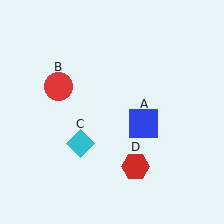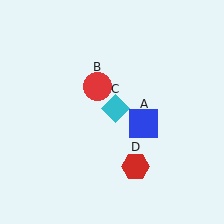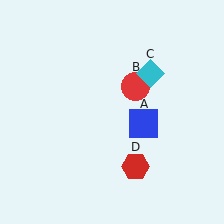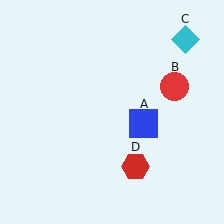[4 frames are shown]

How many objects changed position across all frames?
2 objects changed position: red circle (object B), cyan diamond (object C).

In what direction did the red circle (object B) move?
The red circle (object B) moved right.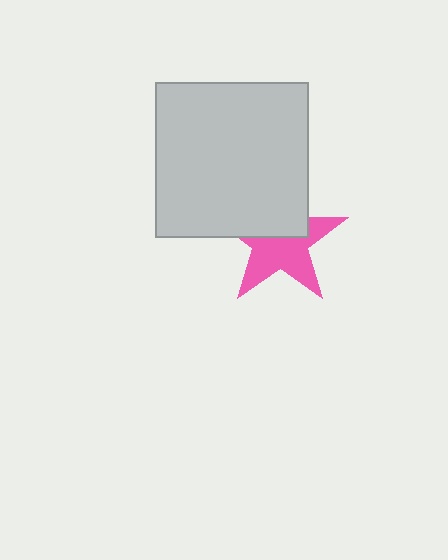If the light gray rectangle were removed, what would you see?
You would see the complete pink star.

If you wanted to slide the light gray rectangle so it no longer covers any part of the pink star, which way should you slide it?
Slide it up — that is the most direct way to separate the two shapes.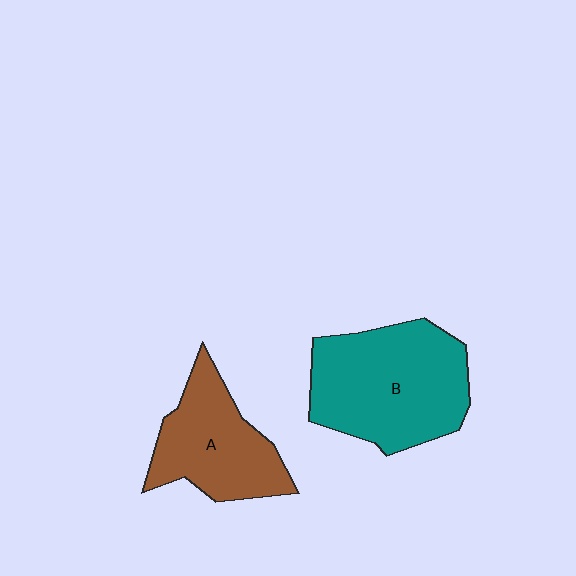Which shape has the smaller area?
Shape A (brown).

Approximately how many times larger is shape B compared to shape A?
Approximately 1.4 times.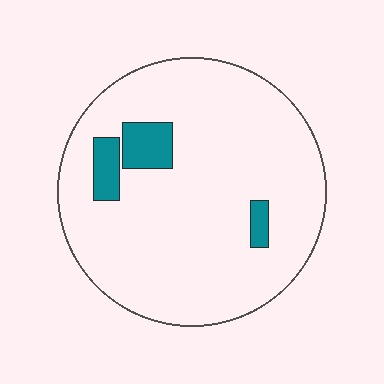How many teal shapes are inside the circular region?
3.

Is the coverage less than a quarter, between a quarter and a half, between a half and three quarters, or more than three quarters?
Less than a quarter.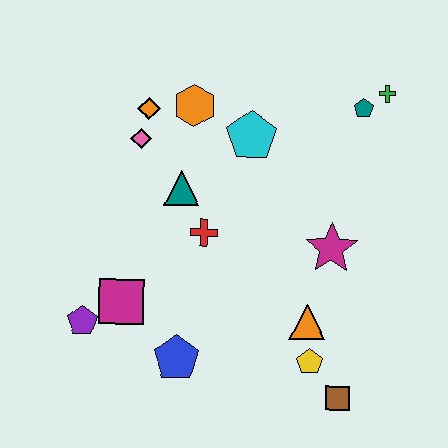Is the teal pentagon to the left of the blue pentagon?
No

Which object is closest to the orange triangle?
The yellow pentagon is closest to the orange triangle.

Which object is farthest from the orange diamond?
The brown square is farthest from the orange diamond.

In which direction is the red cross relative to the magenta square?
The red cross is to the right of the magenta square.